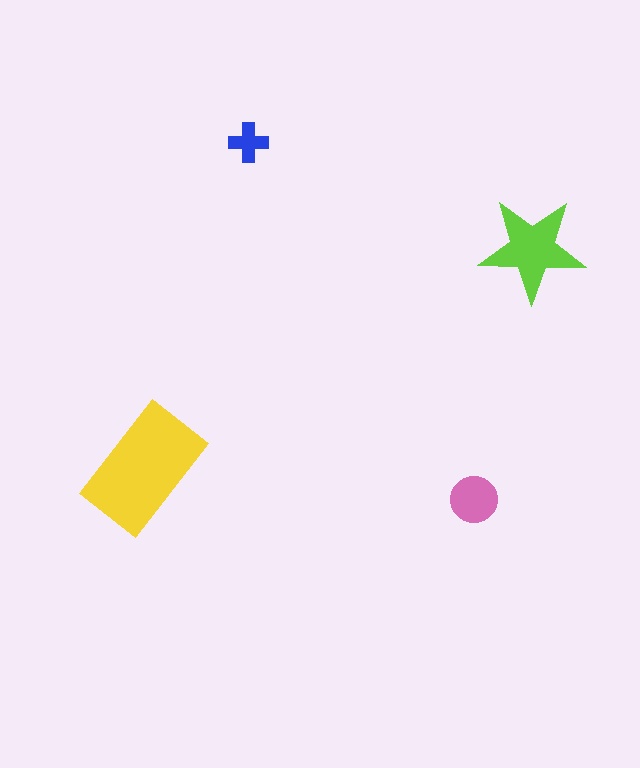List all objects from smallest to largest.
The blue cross, the pink circle, the lime star, the yellow rectangle.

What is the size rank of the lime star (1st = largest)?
2nd.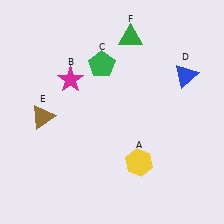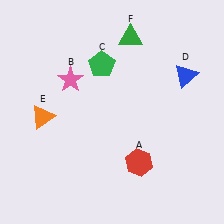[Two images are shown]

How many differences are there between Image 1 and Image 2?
There are 3 differences between the two images.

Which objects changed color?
A changed from yellow to red. B changed from magenta to pink. E changed from brown to orange.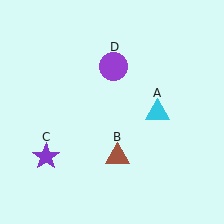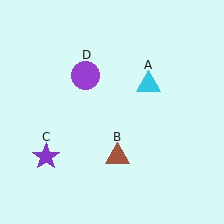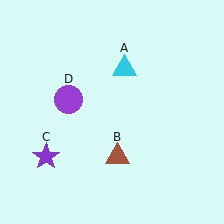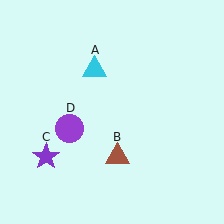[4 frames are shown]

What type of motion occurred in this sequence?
The cyan triangle (object A), purple circle (object D) rotated counterclockwise around the center of the scene.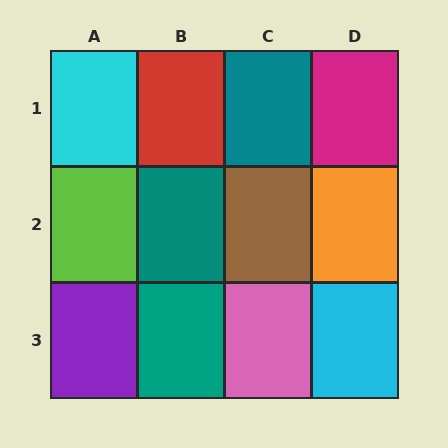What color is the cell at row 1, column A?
Cyan.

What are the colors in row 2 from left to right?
Lime, teal, brown, orange.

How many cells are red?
1 cell is red.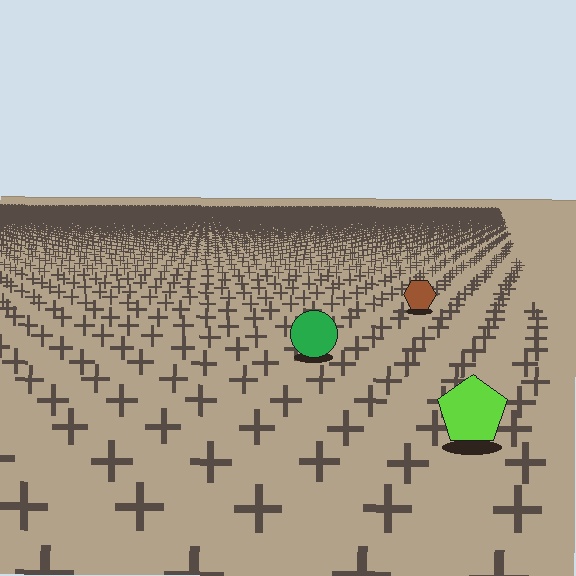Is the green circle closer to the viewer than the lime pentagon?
No. The lime pentagon is closer — you can tell from the texture gradient: the ground texture is coarser near it.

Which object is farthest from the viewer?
The brown hexagon is farthest from the viewer. It appears smaller and the ground texture around it is denser.